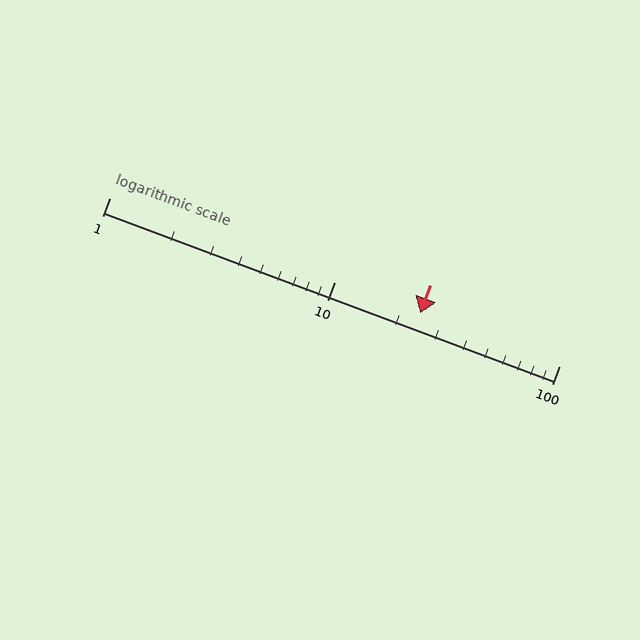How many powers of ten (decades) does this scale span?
The scale spans 2 decades, from 1 to 100.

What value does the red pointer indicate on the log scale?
The pointer indicates approximately 24.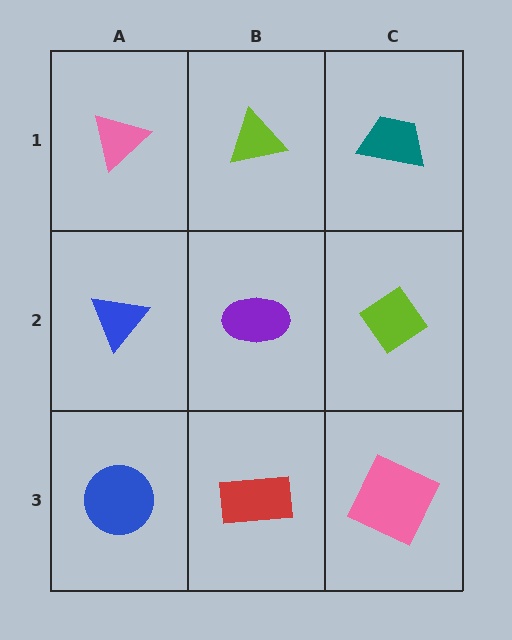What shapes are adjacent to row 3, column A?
A blue triangle (row 2, column A), a red rectangle (row 3, column B).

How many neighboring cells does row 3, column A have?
2.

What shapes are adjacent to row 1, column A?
A blue triangle (row 2, column A), a lime triangle (row 1, column B).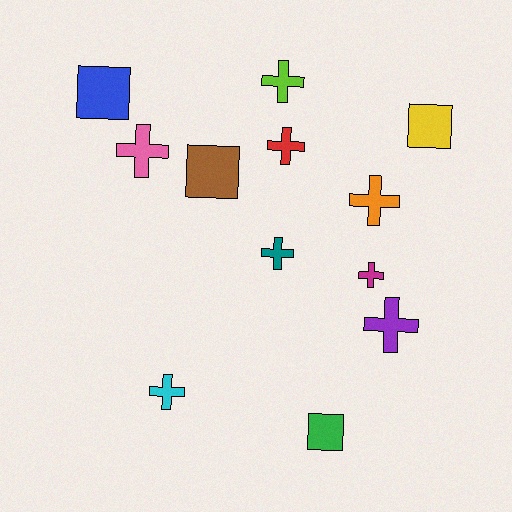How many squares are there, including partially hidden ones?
There are 4 squares.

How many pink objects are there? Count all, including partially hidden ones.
There is 1 pink object.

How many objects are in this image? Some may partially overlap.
There are 12 objects.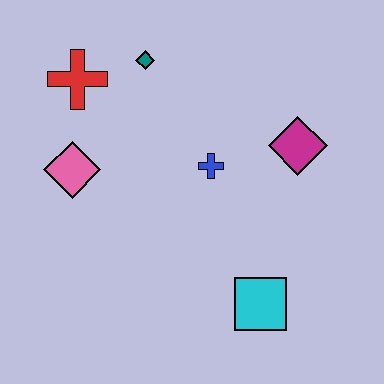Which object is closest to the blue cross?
The magenta diamond is closest to the blue cross.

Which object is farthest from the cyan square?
The red cross is farthest from the cyan square.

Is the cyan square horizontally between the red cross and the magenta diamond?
Yes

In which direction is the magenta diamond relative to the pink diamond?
The magenta diamond is to the right of the pink diamond.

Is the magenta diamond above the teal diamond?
No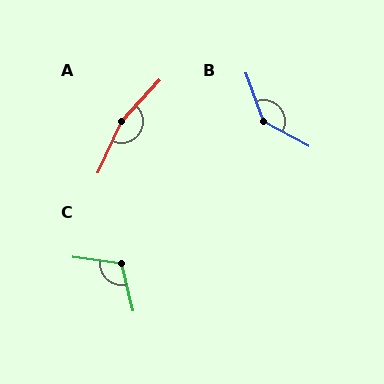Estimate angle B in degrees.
Approximately 137 degrees.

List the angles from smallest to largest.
C (111°), B (137°), A (161°).